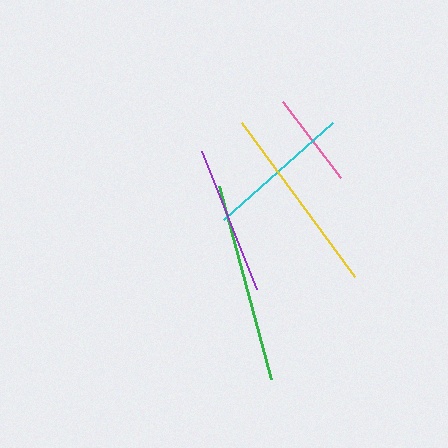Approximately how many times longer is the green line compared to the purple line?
The green line is approximately 1.4 times the length of the purple line.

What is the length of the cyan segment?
The cyan segment is approximately 145 pixels long.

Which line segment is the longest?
The green line is the longest at approximately 200 pixels.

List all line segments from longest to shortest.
From longest to shortest: green, yellow, purple, cyan, pink.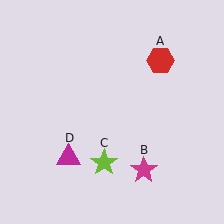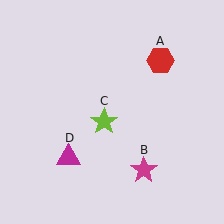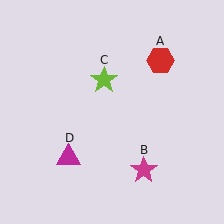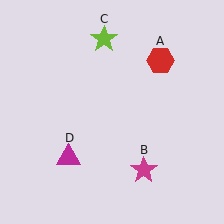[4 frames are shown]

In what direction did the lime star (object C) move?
The lime star (object C) moved up.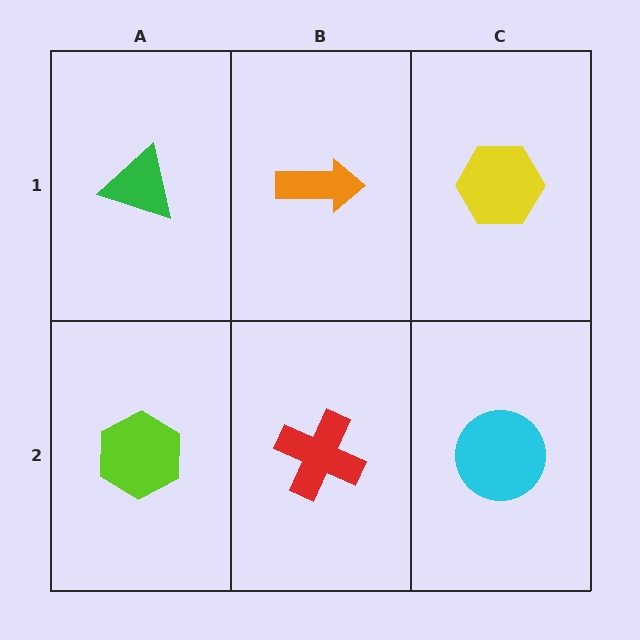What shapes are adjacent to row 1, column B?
A red cross (row 2, column B), a green triangle (row 1, column A), a yellow hexagon (row 1, column C).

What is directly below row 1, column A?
A lime hexagon.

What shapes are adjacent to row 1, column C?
A cyan circle (row 2, column C), an orange arrow (row 1, column B).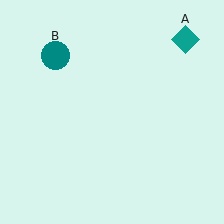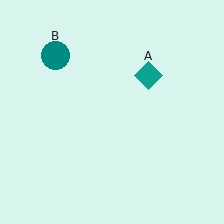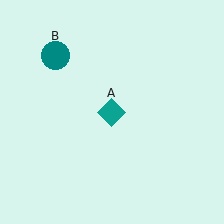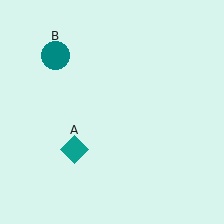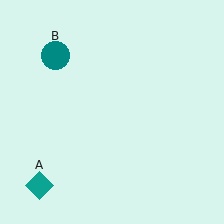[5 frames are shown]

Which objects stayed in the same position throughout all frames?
Teal circle (object B) remained stationary.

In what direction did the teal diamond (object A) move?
The teal diamond (object A) moved down and to the left.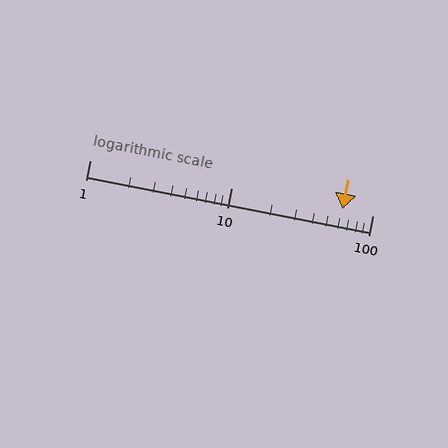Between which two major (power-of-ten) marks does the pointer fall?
The pointer is between 10 and 100.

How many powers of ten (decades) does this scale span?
The scale spans 2 decades, from 1 to 100.